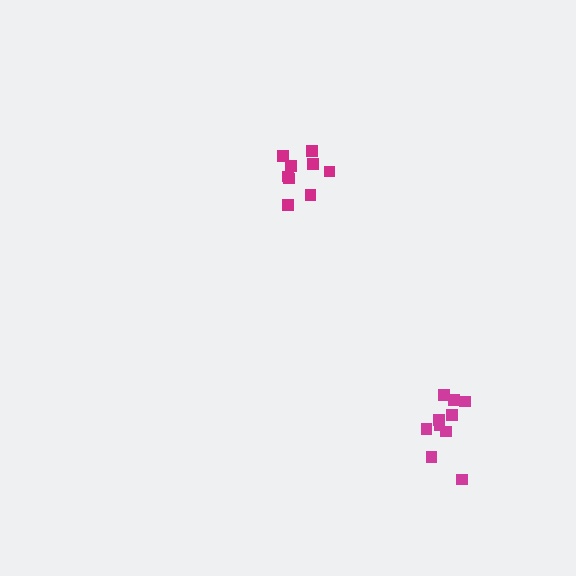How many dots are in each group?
Group 1: 9 dots, Group 2: 10 dots (19 total).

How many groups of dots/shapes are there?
There are 2 groups.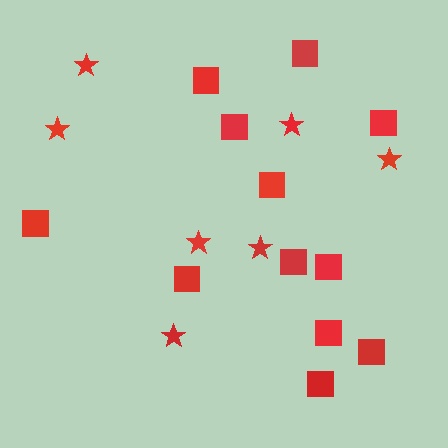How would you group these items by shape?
There are 2 groups: one group of stars (7) and one group of squares (12).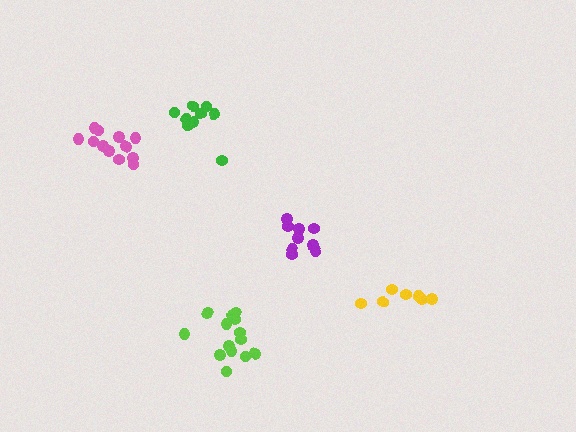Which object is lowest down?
The lime cluster is bottommost.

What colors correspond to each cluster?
The clusters are colored: lime, yellow, green, pink, purple.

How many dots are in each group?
Group 1: 14 dots, Group 2: 8 dots, Group 3: 9 dots, Group 4: 12 dots, Group 5: 9 dots (52 total).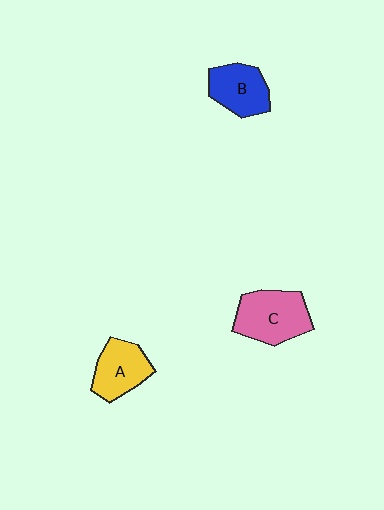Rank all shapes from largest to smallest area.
From largest to smallest: C (pink), A (yellow), B (blue).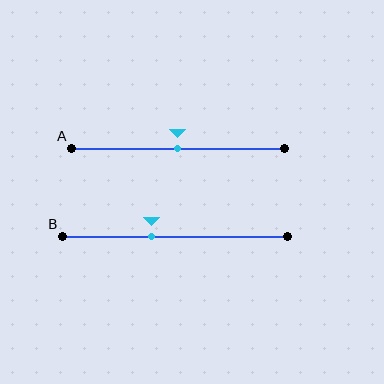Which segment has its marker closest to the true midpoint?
Segment A has its marker closest to the true midpoint.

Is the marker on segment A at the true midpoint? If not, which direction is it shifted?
Yes, the marker on segment A is at the true midpoint.